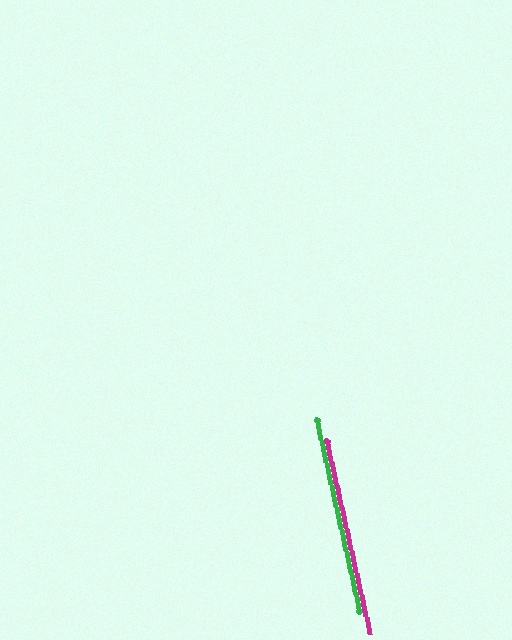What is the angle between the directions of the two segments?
Approximately 0 degrees.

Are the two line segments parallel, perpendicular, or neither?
Parallel — their directions differ by only 0.0°.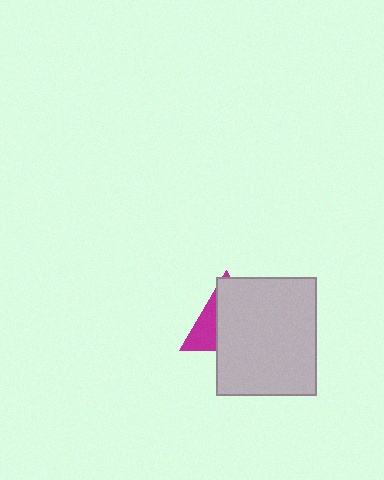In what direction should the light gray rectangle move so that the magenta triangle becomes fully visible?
The light gray rectangle should move right. That is the shortest direction to clear the overlap and leave the magenta triangle fully visible.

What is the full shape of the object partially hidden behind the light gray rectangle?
The partially hidden object is a magenta triangle.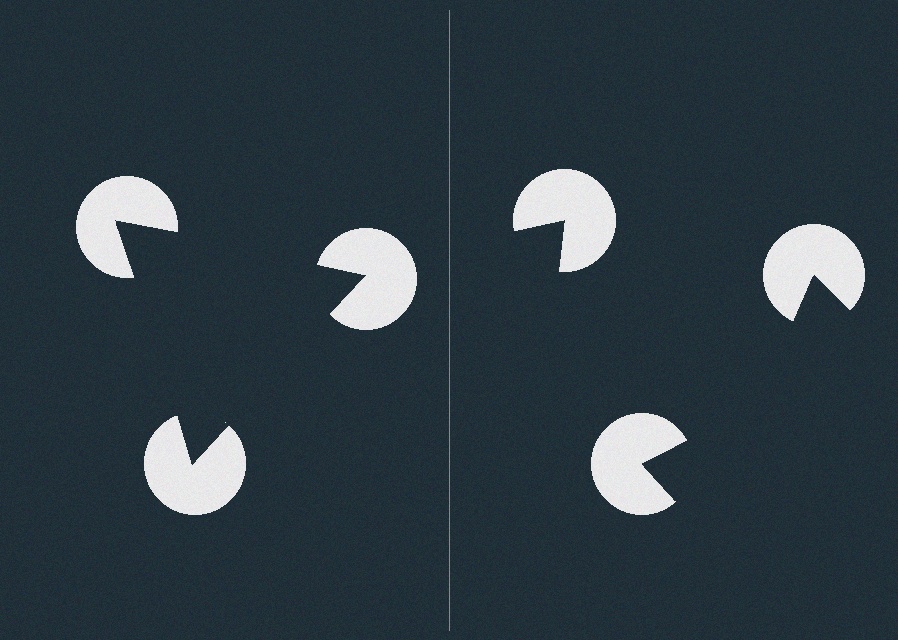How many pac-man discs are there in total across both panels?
6 — 3 on each side.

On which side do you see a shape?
An illusory triangle appears on the left side. On the right side the wedge cuts are rotated, so no coherent shape forms.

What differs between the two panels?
The pac-man discs are positioned identically on both sides; only the wedge orientations differ. On the left they align to a triangle; on the right they are misaligned.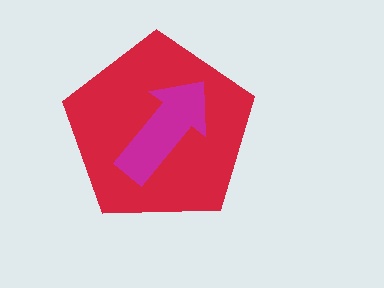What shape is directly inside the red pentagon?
The magenta arrow.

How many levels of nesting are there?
2.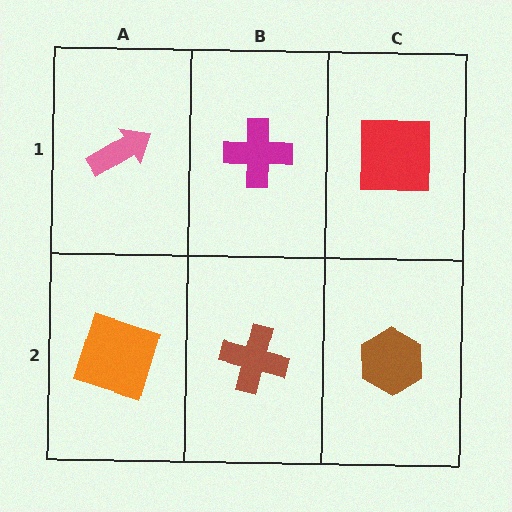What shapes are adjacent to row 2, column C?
A red square (row 1, column C), a brown cross (row 2, column B).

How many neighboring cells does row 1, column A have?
2.